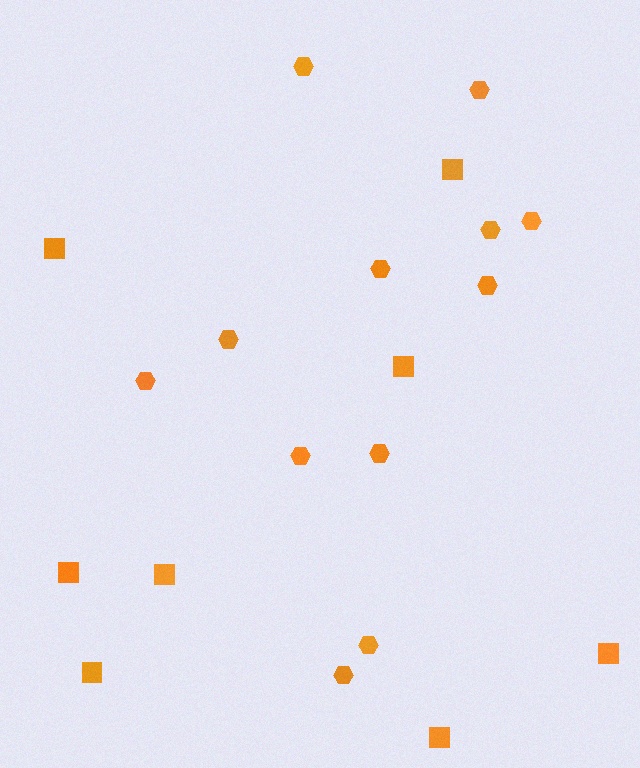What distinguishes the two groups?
There are 2 groups: one group of hexagons (12) and one group of squares (8).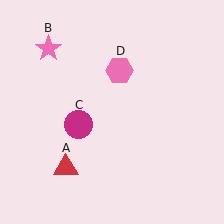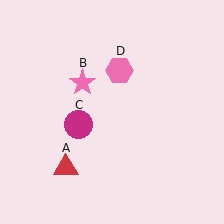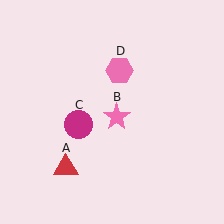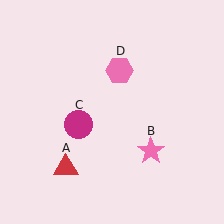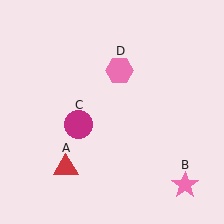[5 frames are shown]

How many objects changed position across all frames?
1 object changed position: pink star (object B).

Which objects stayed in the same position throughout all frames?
Red triangle (object A) and magenta circle (object C) and pink hexagon (object D) remained stationary.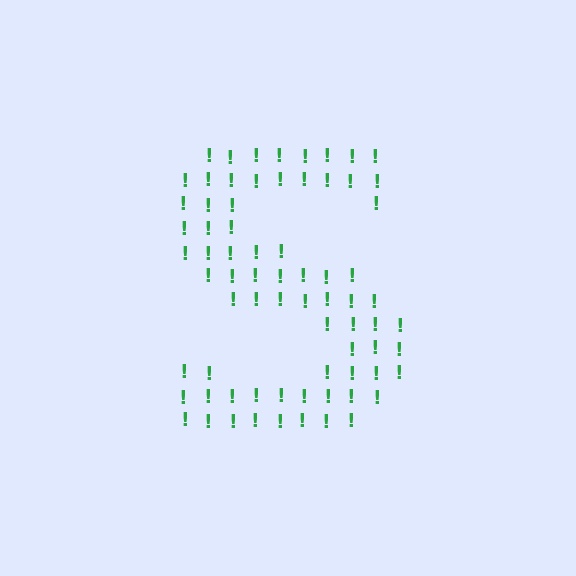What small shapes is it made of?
It is made of small exclamation marks.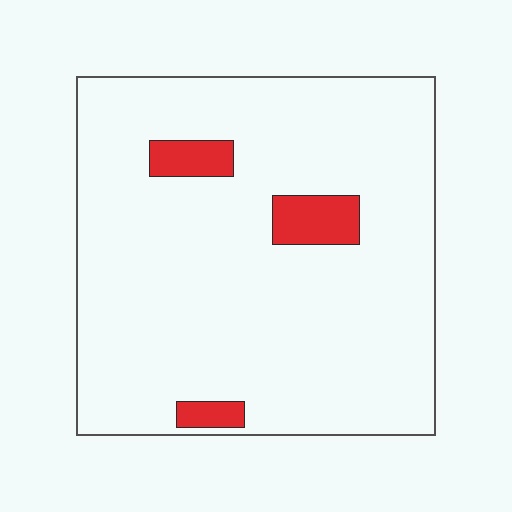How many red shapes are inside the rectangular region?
3.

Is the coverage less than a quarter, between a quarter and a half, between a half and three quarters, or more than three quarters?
Less than a quarter.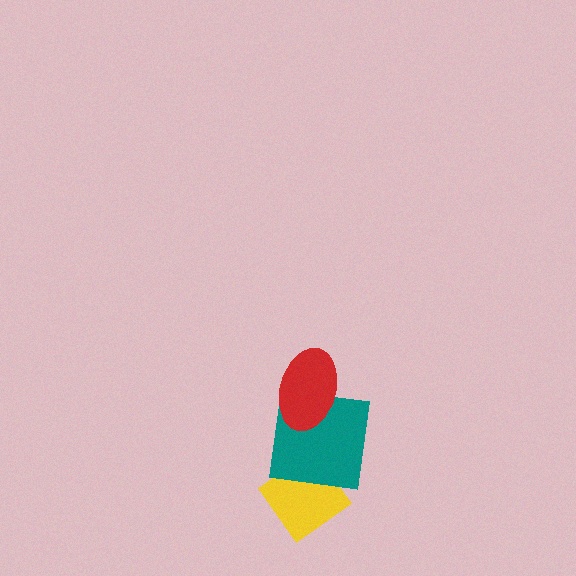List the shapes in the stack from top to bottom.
From top to bottom: the red ellipse, the teal square, the yellow diamond.